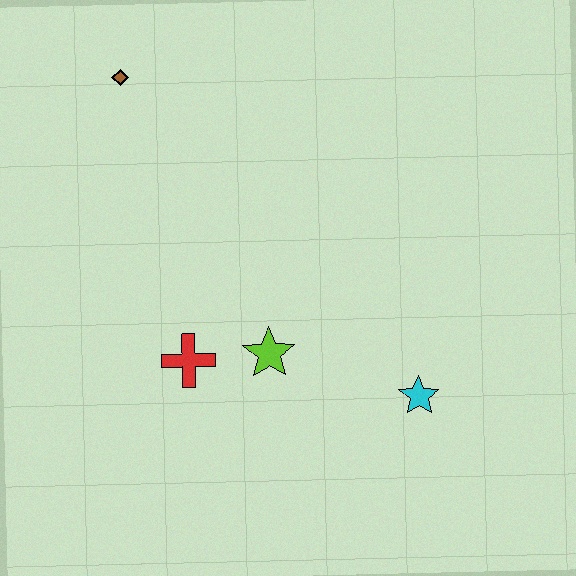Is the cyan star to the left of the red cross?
No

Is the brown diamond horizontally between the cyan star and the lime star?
No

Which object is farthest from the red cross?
The brown diamond is farthest from the red cross.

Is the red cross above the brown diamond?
No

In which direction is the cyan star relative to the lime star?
The cyan star is to the right of the lime star.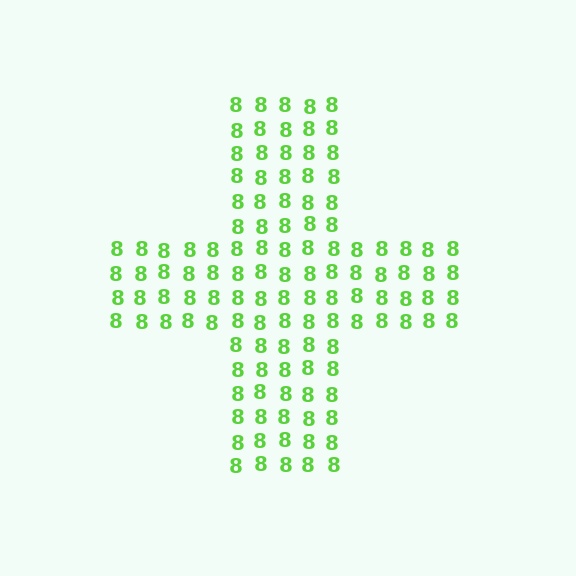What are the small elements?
The small elements are digit 8's.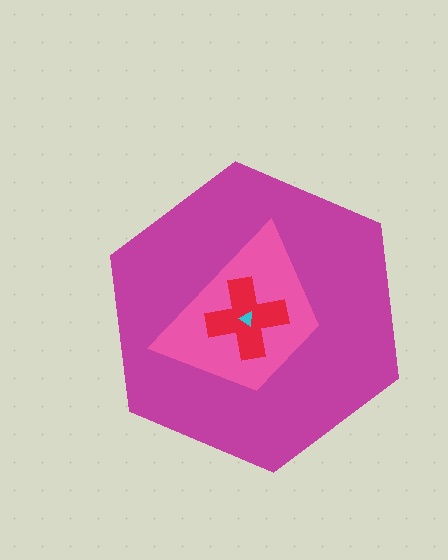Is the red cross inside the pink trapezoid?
Yes.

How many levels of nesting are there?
4.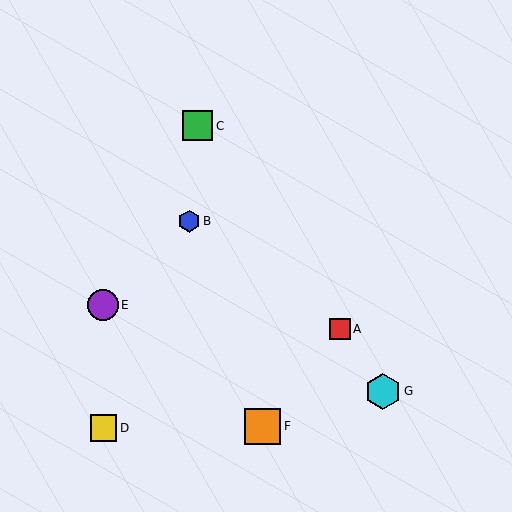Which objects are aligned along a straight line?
Objects A, C, G are aligned along a straight line.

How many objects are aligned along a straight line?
3 objects (A, C, G) are aligned along a straight line.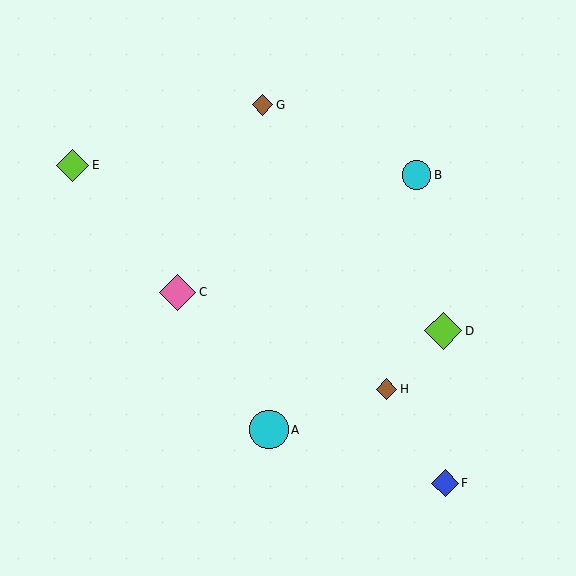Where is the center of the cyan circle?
The center of the cyan circle is at (416, 175).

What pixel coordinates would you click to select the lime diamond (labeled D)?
Click at (443, 331) to select the lime diamond D.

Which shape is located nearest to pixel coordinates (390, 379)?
The brown diamond (labeled H) at (386, 389) is nearest to that location.